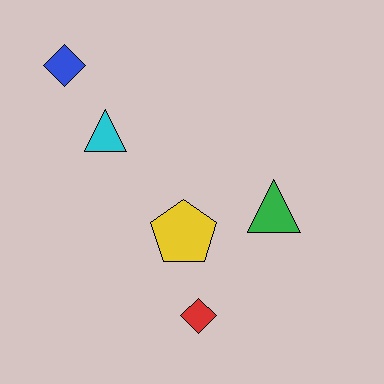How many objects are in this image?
There are 5 objects.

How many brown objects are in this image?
There are no brown objects.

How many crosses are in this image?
There are no crosses.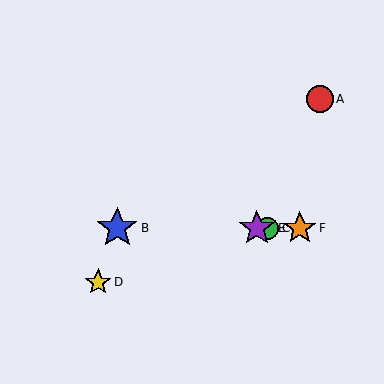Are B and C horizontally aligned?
Yes, both are at y≈228.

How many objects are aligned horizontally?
4 objects (B, C, E, F) are aligned horizontally.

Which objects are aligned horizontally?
Objects B, C, E, F are aligned horizontally.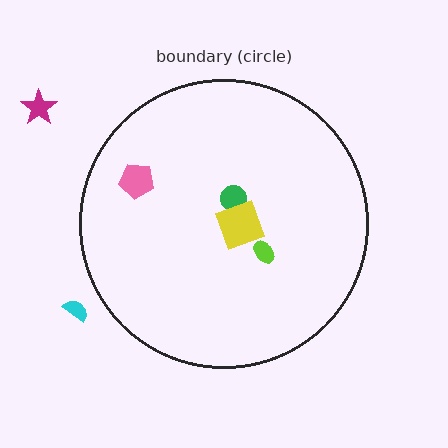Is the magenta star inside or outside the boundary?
Outside.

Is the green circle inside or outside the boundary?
Inside.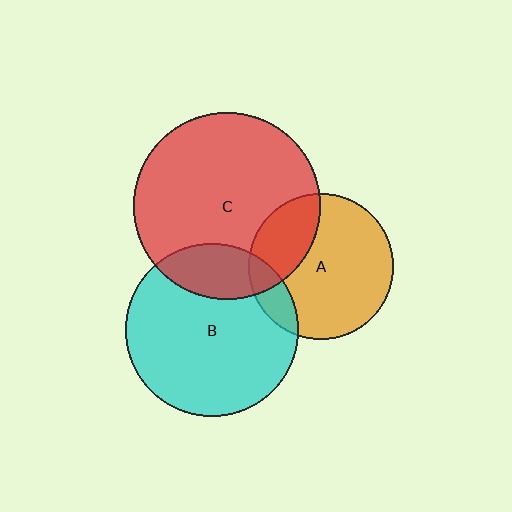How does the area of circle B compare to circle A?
Approximately 1.4 times.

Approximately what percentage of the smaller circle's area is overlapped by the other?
Approximately 15%.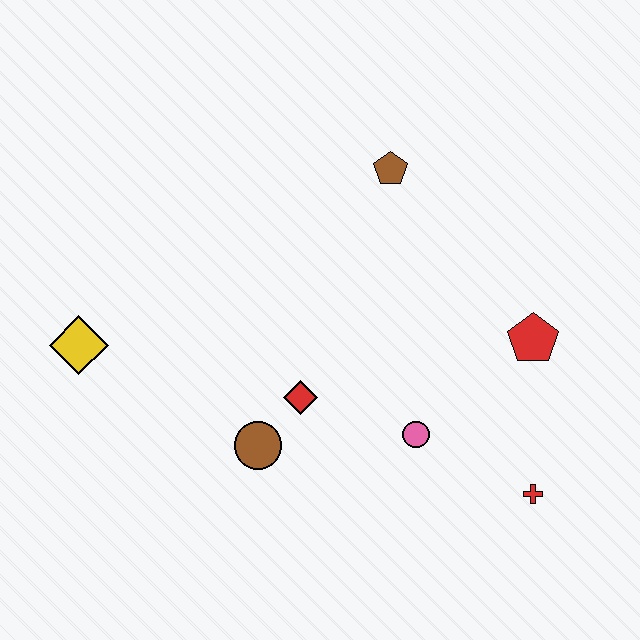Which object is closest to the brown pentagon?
The red pentagon is closest to the brown pentagon.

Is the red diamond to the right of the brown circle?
Yes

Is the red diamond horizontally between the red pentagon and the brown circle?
Yes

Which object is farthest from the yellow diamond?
The red cross is farthest from the yellow diamond.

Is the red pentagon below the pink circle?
No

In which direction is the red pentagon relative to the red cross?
The red pentagon is above the red cross.